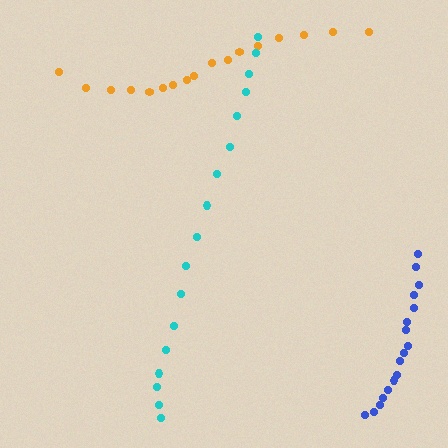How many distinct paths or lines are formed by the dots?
There are 3 distinct paths.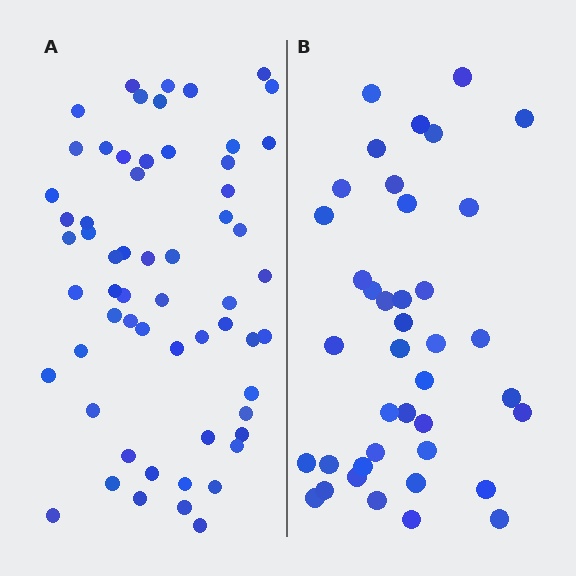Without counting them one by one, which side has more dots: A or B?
Region A (the left region) has more dots.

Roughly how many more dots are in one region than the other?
Region A has approximately 20 more dots than region B.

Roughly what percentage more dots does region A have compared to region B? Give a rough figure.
About 50% more.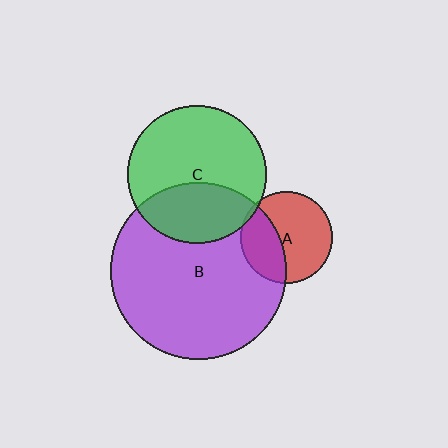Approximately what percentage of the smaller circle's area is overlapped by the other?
Approximately 5%.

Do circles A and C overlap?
Yes.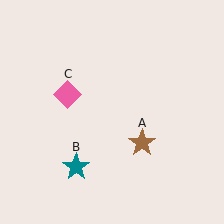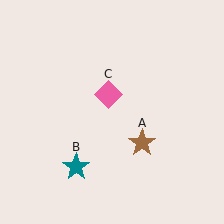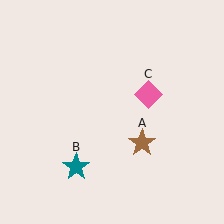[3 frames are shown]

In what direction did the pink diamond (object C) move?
The pink diamond (object C) moved right.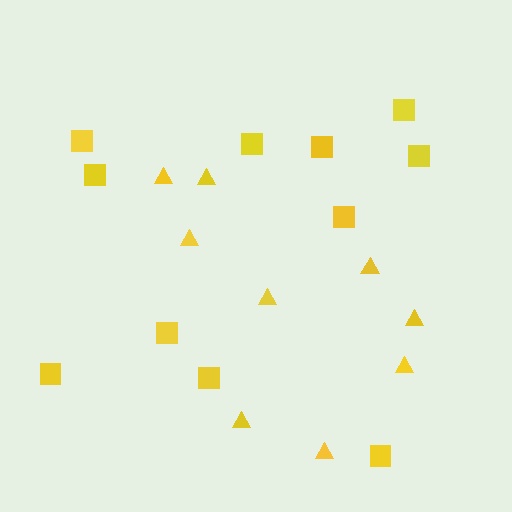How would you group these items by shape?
There are 2 groups: one group of triangles (9) and one group of squares (11).